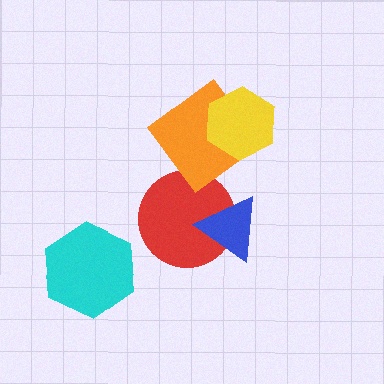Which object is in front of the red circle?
The blue triangle is in front of the red circle.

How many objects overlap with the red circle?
1 object overlaps with the red circle.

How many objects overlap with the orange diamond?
1 object overlaps with the orange diamond.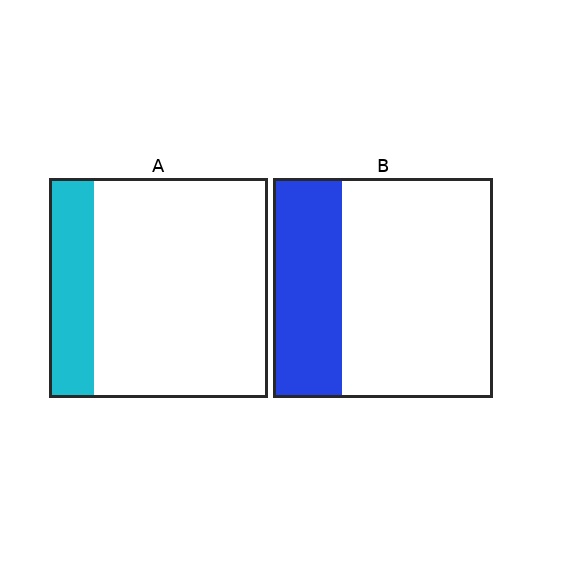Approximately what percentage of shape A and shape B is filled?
A is approximately 20% and B is approximately 30%.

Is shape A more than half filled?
No.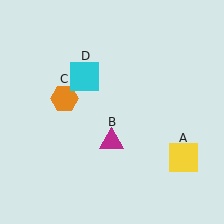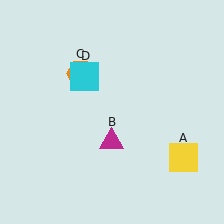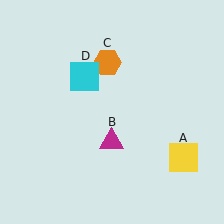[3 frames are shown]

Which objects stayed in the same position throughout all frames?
Yellow square (object A) and magenta triangle (object B) and cyan square (object D) remained stationary.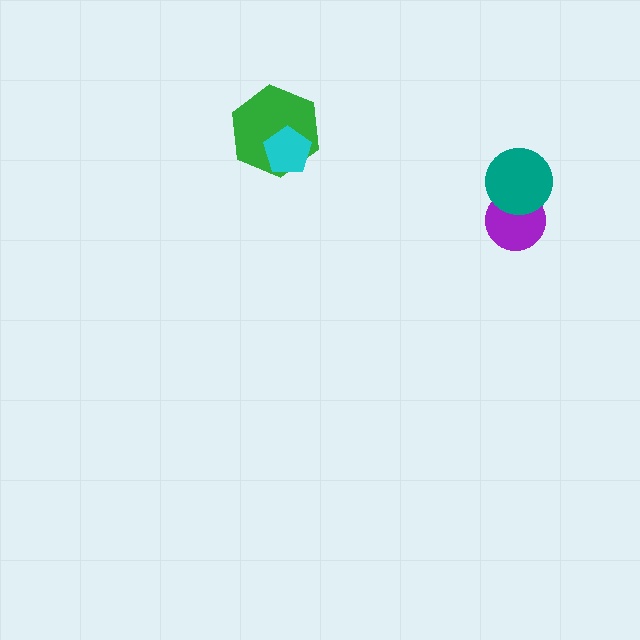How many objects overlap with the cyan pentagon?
1 object overlaps with the cyan pentagon.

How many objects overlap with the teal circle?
1 object overlaps with the teal circle.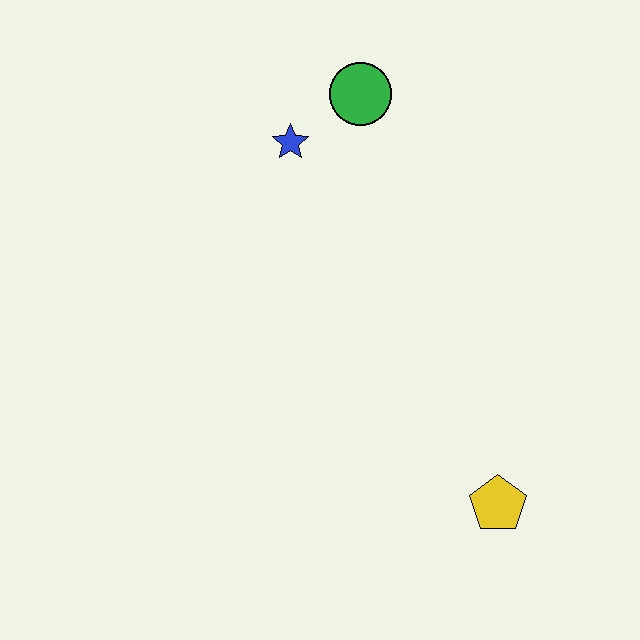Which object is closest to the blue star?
The green circle is closest to the blue star.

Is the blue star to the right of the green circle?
No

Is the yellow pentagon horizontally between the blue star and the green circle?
No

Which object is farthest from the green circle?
The yellow pentagon is farthest from the green circle.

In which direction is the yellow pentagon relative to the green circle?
The yellow pentagon is below the green circle.